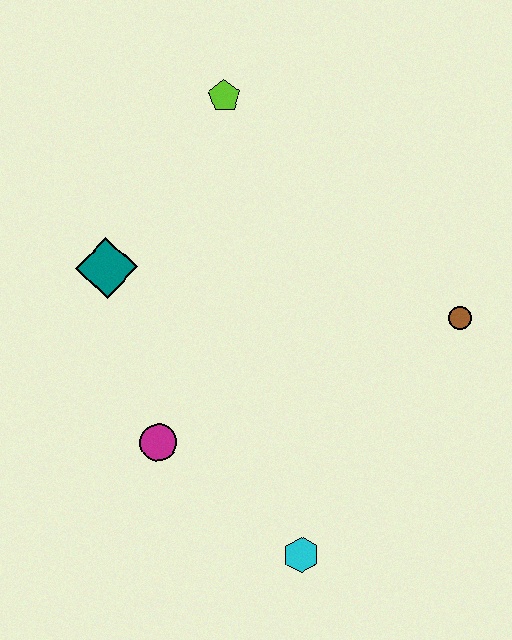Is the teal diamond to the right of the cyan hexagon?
No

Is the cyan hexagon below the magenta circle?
Yes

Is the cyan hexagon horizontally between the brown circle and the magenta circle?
Yes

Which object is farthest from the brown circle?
The teal diamond is farthest from the brown circle.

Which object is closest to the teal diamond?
The magenta circle is closest to the teal diamond.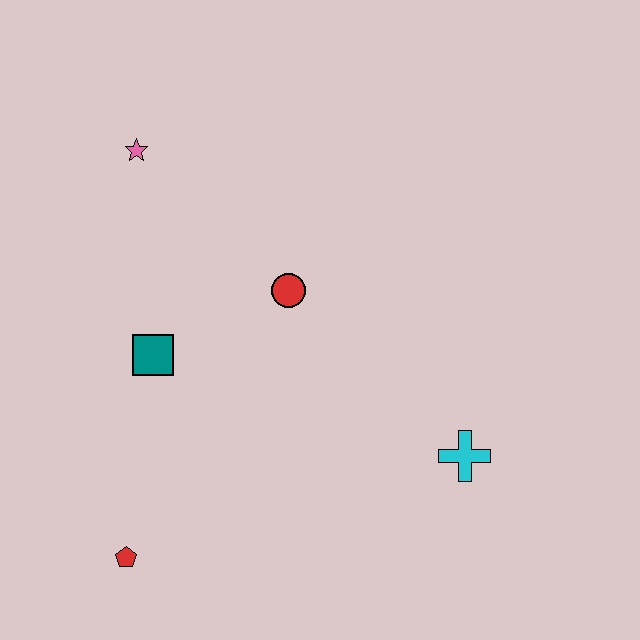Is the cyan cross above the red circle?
No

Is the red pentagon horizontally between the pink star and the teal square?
No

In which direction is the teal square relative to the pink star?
The teal square is below the pink star.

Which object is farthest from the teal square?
The cyan cross is farthest from the teal square.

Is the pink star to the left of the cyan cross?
Yes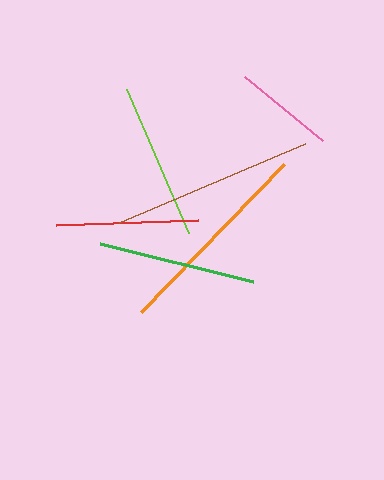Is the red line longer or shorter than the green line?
The green line is longer than the red line.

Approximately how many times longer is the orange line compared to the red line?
The orange line is approximately 1.5 times the length of the red line.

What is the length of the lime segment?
The lime segment is approximately 158 pixels long.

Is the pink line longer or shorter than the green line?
The green line is longer than the pink line.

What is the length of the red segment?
The red segment is approximately 142 pixels long.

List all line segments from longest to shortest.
From longest to shortest: orange, brown, green, lime, red, pink.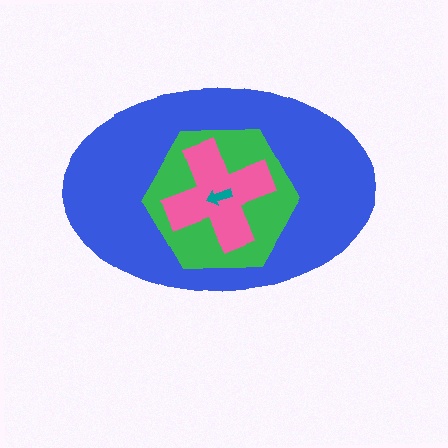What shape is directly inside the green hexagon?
The pink cross.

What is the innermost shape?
The teal arrow.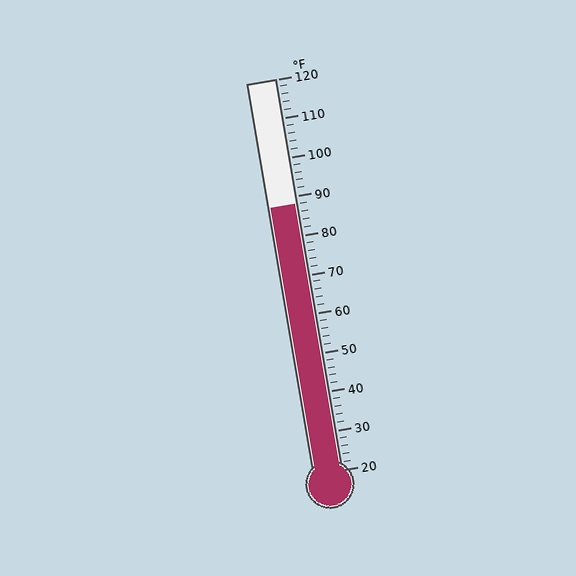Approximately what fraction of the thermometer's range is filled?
The thermometer is filled to approximately 70% of its range.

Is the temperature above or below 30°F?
The temperature is above 30°F.